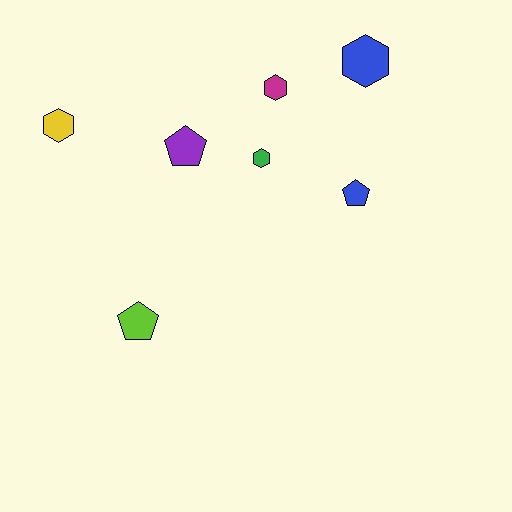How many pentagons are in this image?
There are 3 pentagons.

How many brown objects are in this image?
There are no brown objects.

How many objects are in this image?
There are 7 objects.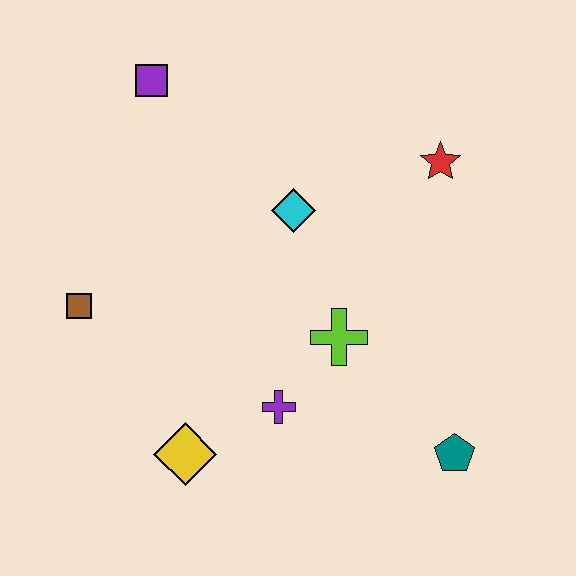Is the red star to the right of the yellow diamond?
Yes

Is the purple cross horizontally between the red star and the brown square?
Yes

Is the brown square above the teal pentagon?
Yes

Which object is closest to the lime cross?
The purple cross is closest to the lime cross.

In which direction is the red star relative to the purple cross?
The red star is above the purple cross.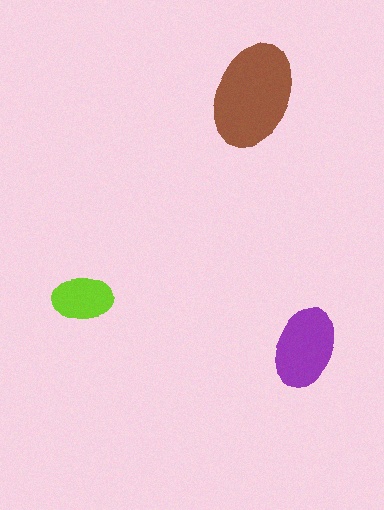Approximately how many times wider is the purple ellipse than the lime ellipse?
About 1.5 times wider.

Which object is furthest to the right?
The purple ellipse is rightmost.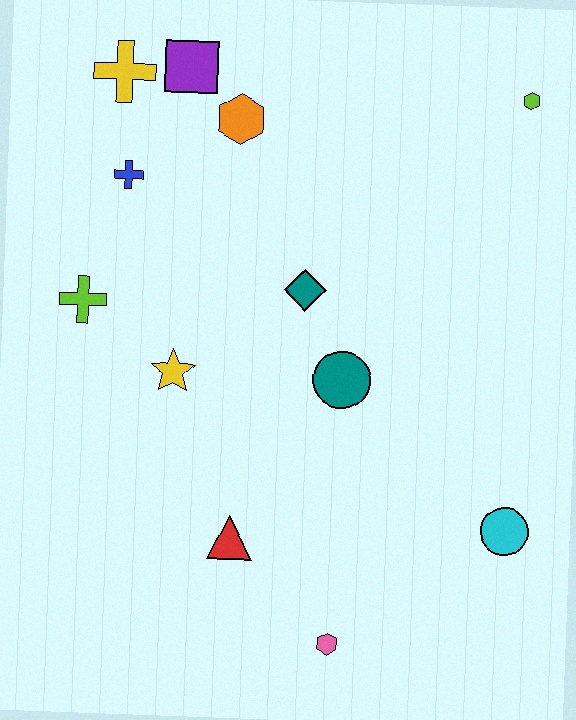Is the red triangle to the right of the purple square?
Yes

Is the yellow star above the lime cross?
No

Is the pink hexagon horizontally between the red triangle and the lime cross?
No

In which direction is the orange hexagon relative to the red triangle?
The orange hexagon is above the red triangle.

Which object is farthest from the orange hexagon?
The pink hexagon is farthest from the orange hexagon.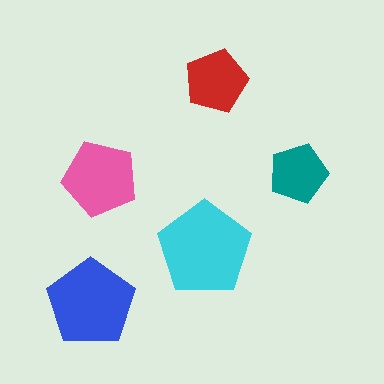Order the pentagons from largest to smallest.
the cyan one, the blue one, the pink one, the red one, the teal one.